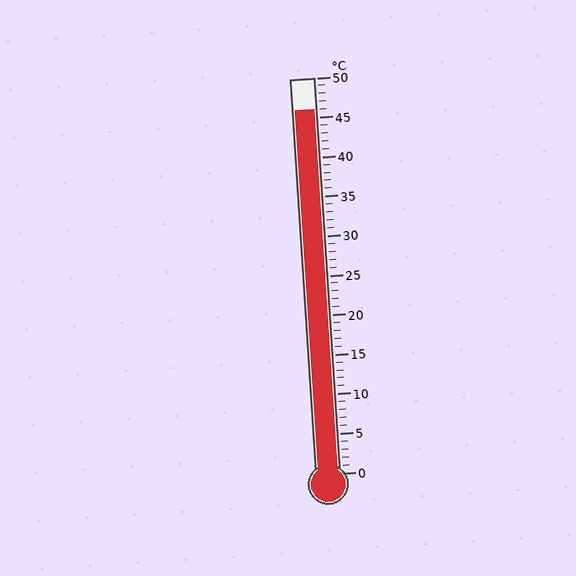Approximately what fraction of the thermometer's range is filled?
The thermometer is filled to approximately 90% of its range.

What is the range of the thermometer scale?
The thermometer scale ranges from 0°C to 50°C.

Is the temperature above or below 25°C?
The temperature is above 25°C.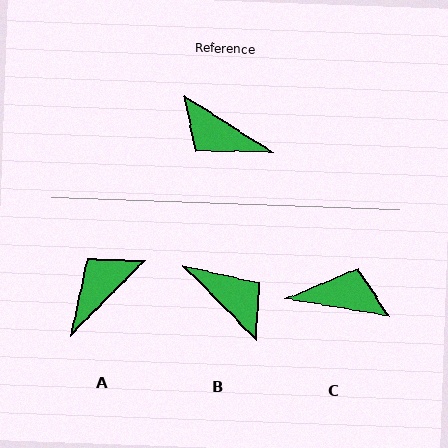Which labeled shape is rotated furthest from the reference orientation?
B, about 167 degrees away.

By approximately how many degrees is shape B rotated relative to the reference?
Approximately 167 degrees counter-clockwise.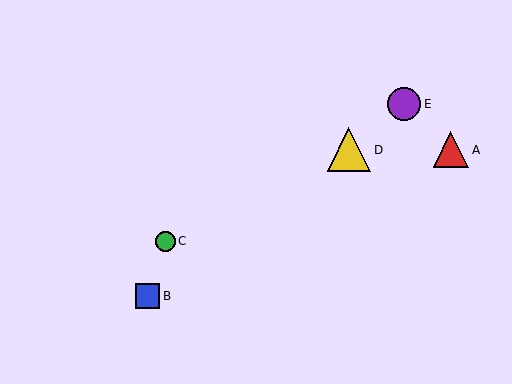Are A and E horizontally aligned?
No, A is at y≈150 and E is at y≈104.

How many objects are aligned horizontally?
2 objects (A, D) are aligned horizontally.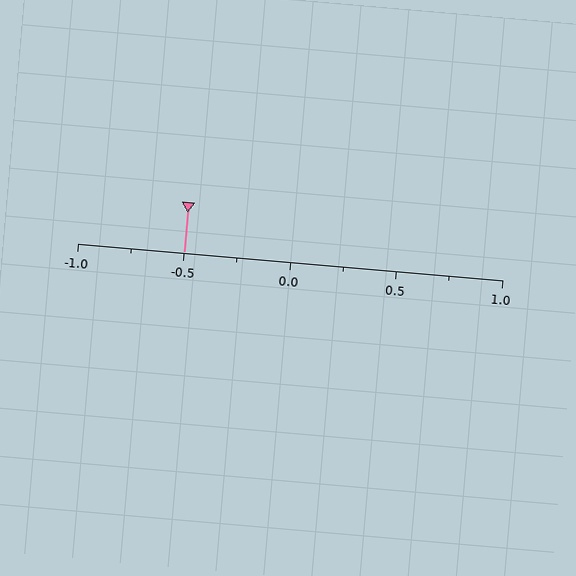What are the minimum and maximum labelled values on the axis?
The axis runs from -1.0 to 1.0.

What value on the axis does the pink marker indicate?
The marker indicates approximately -0.5.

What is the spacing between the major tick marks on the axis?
The major ticks are spaced 0.5 apart.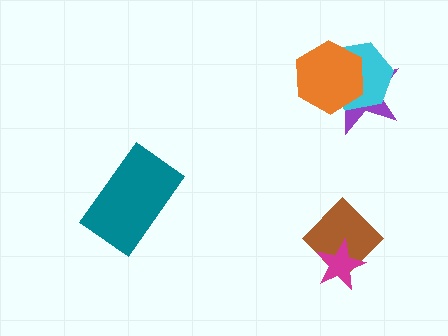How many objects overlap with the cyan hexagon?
2 objects overlap with the cyan hexagon.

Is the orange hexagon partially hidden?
No, no other shape covers it.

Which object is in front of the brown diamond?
The magenta star is in front of the brown diamond.